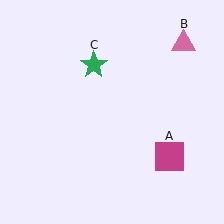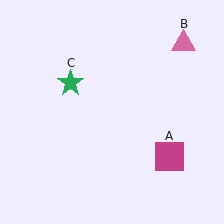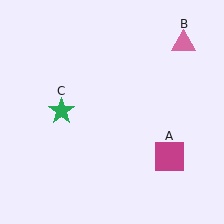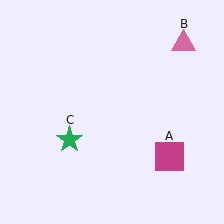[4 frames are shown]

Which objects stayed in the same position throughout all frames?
Magenta square (object A) and pink triangle (object B) remained stationary.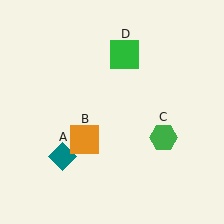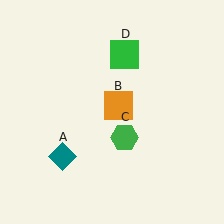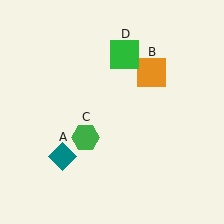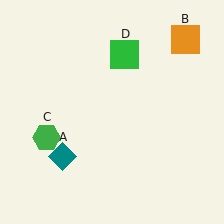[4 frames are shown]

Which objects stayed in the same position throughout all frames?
Teal diamond (object A) and green square (object D) remained stationary.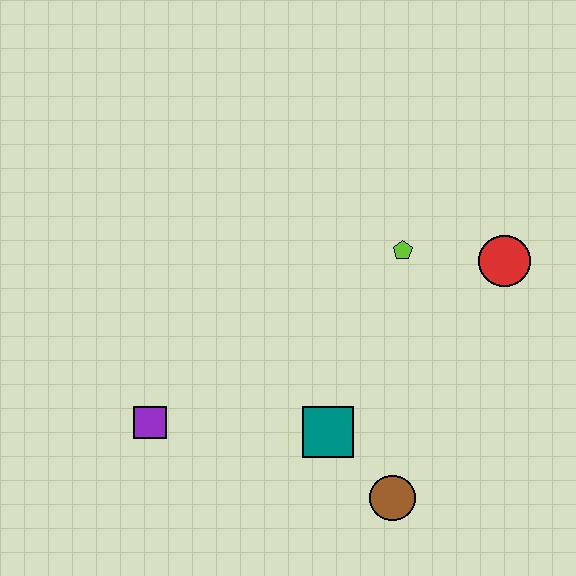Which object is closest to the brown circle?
The teal square is closest to the brown circle.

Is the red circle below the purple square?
No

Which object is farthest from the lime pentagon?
The purple square is farthest from the lime pentagon.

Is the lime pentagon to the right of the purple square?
Yes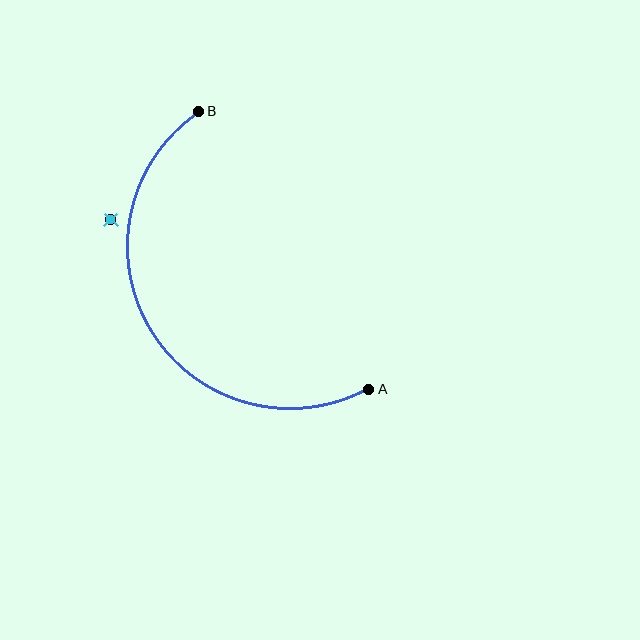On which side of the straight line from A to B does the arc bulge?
The arc bulges to the left of the straight line connecting A and B.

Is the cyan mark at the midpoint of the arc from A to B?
No — the cyan mark does not lie on the arc at all. It sits slightly outside the curve.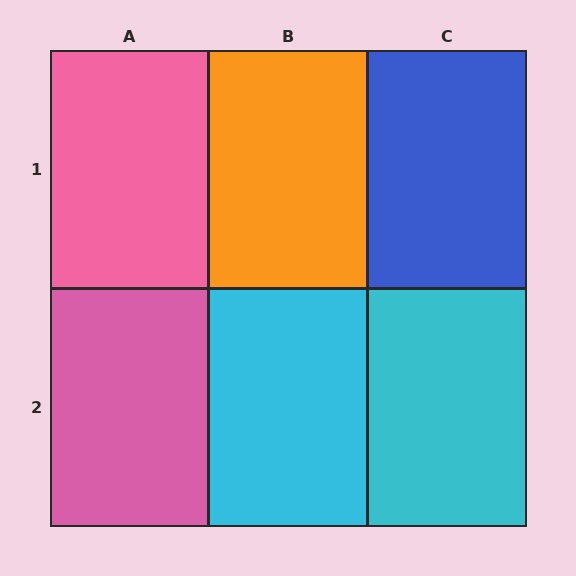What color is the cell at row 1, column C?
Blue.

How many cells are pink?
2 cells are pink.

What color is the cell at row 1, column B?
Orange.